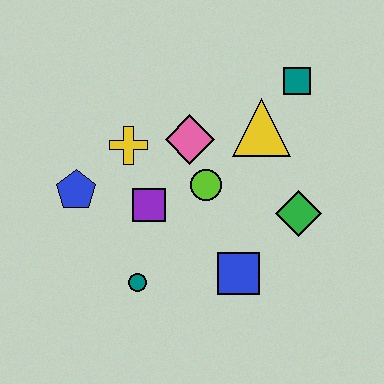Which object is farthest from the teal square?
The teal circle is farthest from the teal square.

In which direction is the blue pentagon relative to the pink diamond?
The blue pentagon is to the left of the pink diamond.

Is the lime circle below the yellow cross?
Yes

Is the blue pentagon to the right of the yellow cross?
No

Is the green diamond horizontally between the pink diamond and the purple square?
No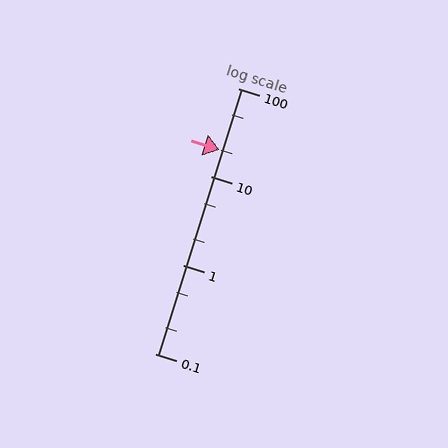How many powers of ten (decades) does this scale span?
The scale spans 3 decades, from 0.1 to 100.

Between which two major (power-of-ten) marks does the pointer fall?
The pointer is between 10 and 100.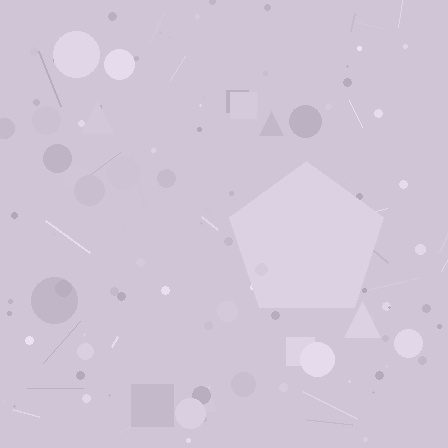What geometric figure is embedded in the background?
A pentagon is embedded in the background.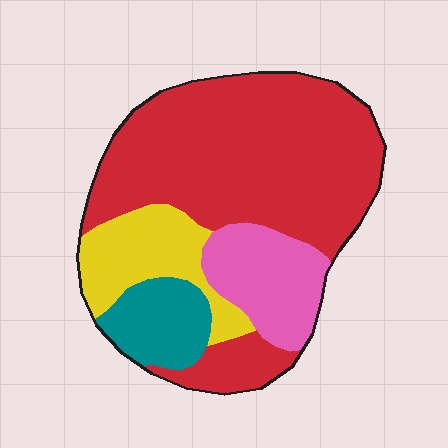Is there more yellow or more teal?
Yellow.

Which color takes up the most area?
Red, at roughly 60%.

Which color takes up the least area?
Teal, at roughly 10%.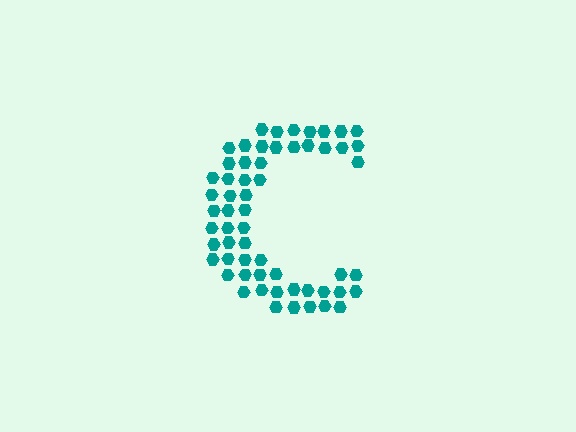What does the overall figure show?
The overall figure shows the letter C.